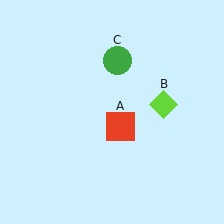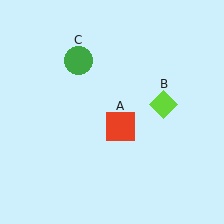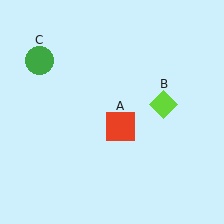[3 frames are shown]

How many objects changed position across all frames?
1 object changed position: green circle (object C).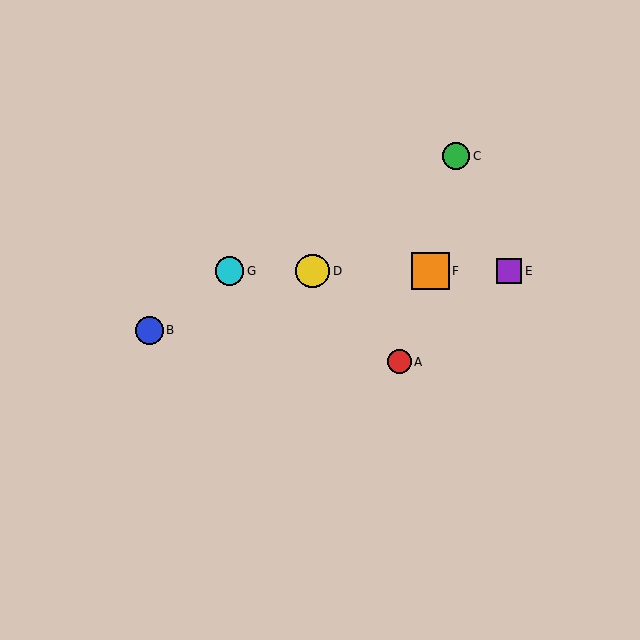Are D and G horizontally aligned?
Yes, both are at y≈271.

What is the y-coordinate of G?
Object G is at y≈271.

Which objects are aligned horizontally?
Objects D, E, F, G are aligned horizontally.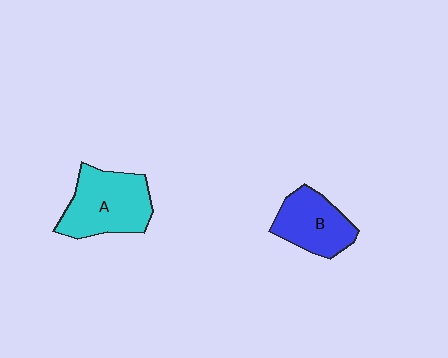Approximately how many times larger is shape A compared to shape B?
Approximately 1.3 times.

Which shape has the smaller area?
Shape B (blue).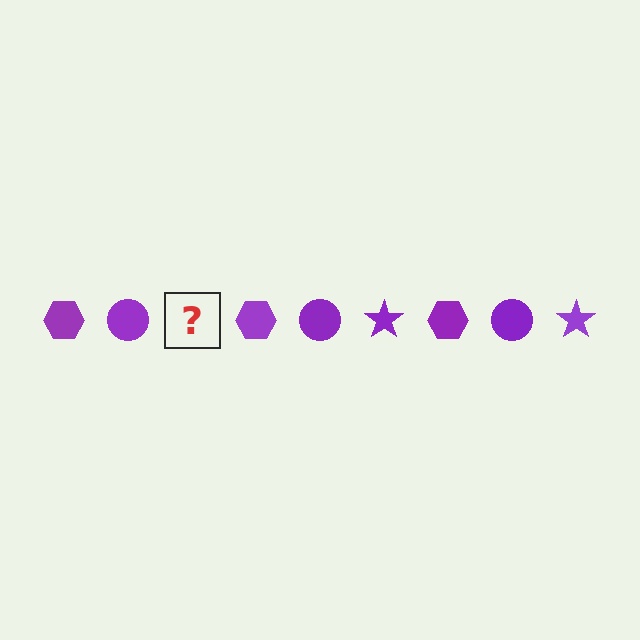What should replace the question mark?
The question mark should be replaced with a purple star.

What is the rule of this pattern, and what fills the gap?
The rule is that the pattern cycles through hexagon, circle, star shapes in purple. The gap should be filled with a purple star.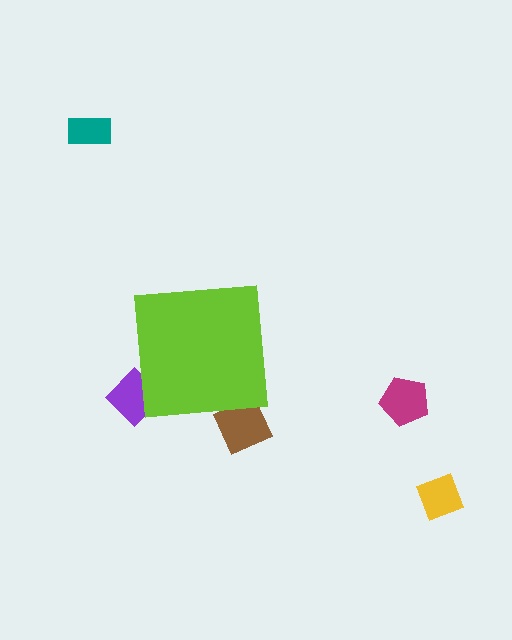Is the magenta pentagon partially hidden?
No, the magenta pentagon is fully visible.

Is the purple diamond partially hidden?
Yes, the purple diamond is partially hidden behind the lime square.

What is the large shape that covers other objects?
A lime square.